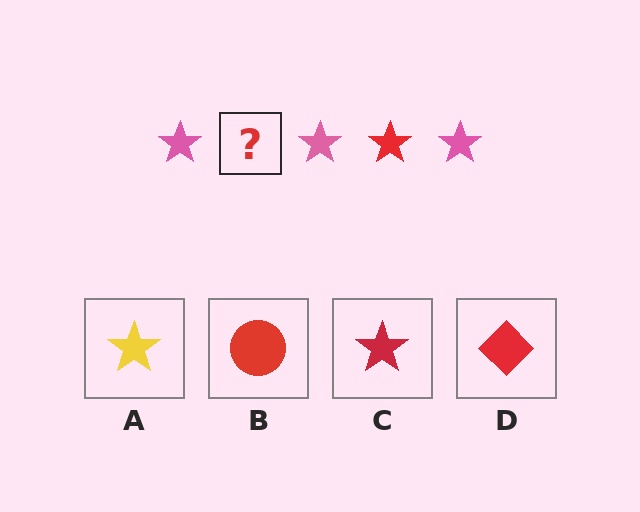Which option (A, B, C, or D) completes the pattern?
C.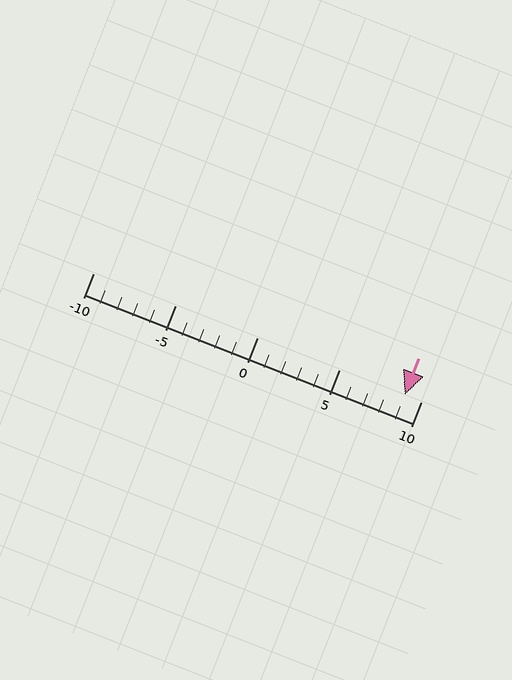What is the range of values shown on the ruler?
The ruler shows values from -10 to 10.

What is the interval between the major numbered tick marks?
The major tick marks are spaced 5 units apart.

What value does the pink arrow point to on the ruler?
The pink arrow points to approximately 9.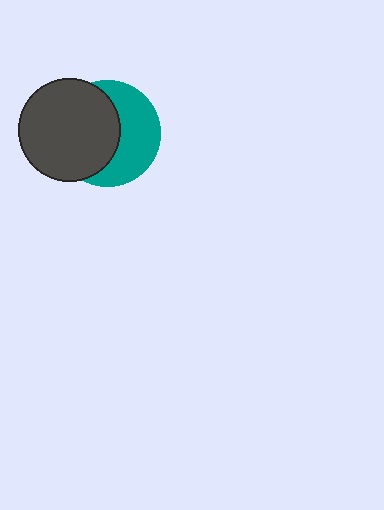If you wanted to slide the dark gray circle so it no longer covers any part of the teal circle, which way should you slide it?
Slide it left — that is the most direct way to separate the two shapes.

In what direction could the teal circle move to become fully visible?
The teal circle could move right. That would shift it out from behind the dark gray circle entirely.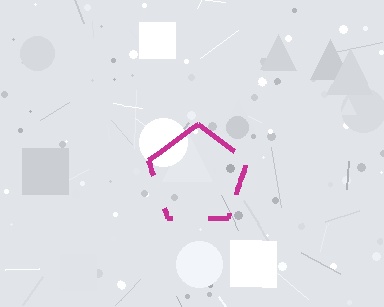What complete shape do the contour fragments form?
The contour fragments form a pentagon.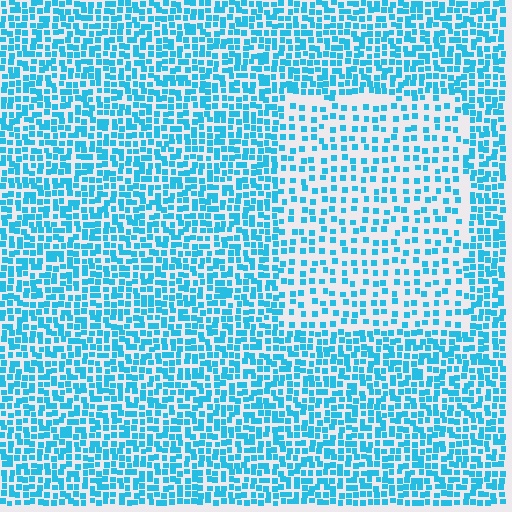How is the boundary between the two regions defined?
The boundary is defined by a change in element density (approximately 2.0x ratio). All elements are the same color, size, and shape.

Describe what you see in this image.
The image contains small cyan elements arranged at two different densities. A rectangle-shaped region is visible where the elements are less densely packed than the surrounding area.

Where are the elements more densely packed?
The elements are more densely packed outside the rectangle boundary.